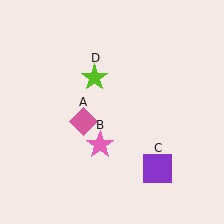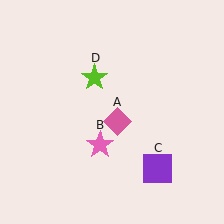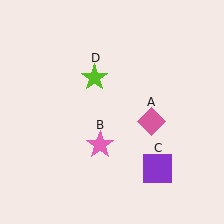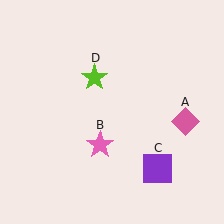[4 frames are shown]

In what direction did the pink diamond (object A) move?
The pink diamond (object A) moved right.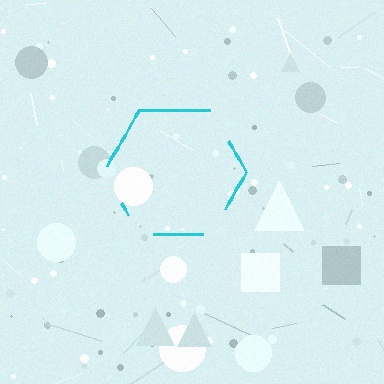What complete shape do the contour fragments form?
The contour fragments form a hexagon.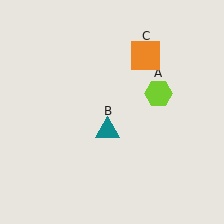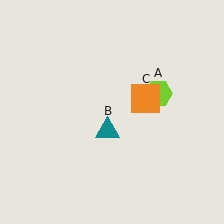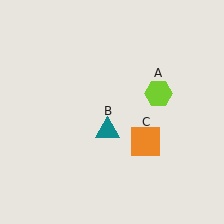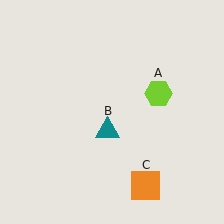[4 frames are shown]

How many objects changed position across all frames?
1 object changed position: orange square (object C).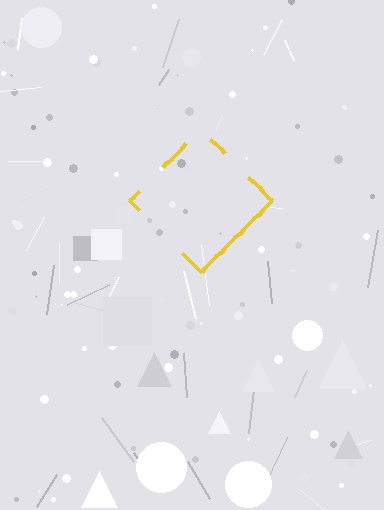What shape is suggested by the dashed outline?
The dashed outline suggests a diamond.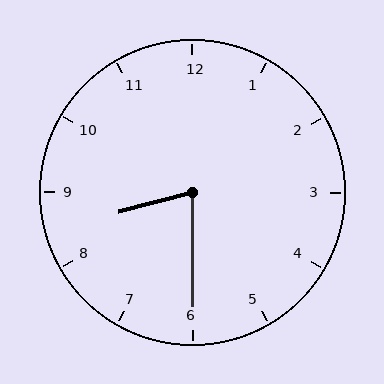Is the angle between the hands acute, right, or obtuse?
It is acute.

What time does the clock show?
8:30.